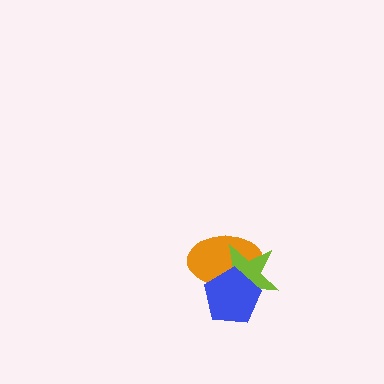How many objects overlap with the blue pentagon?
2 objects overlap with the blue pentagon.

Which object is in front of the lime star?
The blue pentagon is in front of the lime star.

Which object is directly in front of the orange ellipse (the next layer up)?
The lime star is directly in front of the orange ellipse.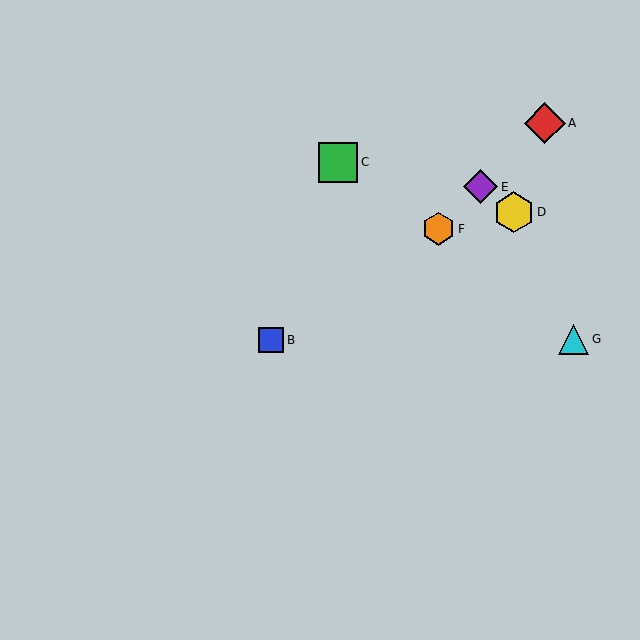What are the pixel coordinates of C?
Object C is at (338, 162).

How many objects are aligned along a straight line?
3 objects (A, E, F) are aligned along a straight line.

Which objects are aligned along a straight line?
Objects A, E, F are aligned along a straight line.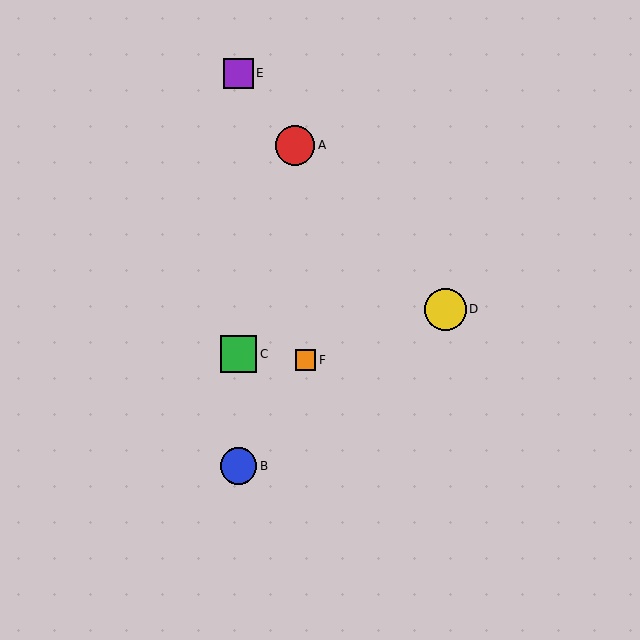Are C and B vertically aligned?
Yes, both are at x≈239.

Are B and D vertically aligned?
No, B is at x≈239 and D is at x≈445.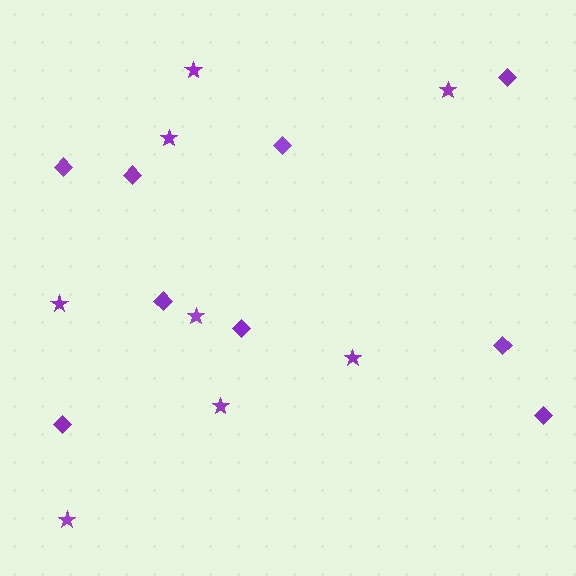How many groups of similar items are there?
There are 2 groups: one group of diamonds (9) and one group of stars (8).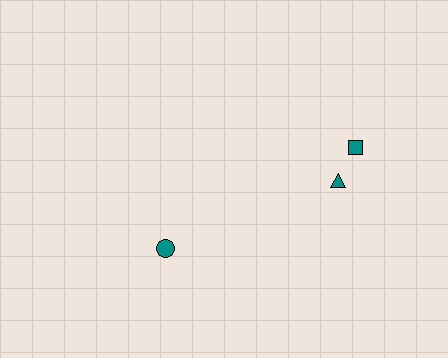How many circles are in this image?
There is 1 circle.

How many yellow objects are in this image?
There are no yellow objects.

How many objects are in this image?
There are 3 objects.